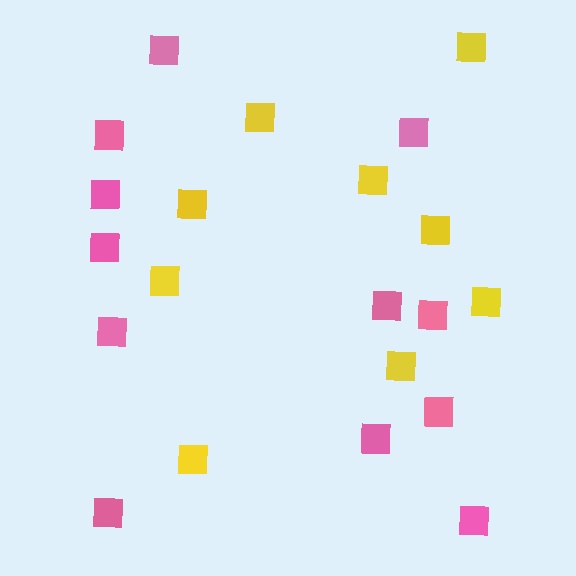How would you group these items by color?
There are 2 groups: one group of yellow squares (9) and one group of pink squares (12).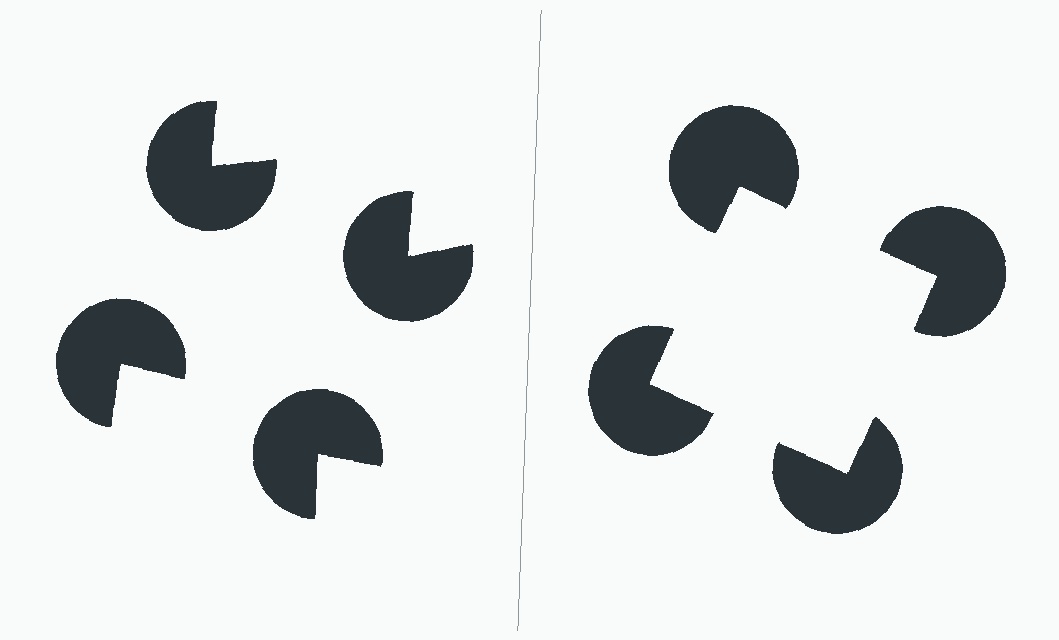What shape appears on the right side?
An illusory square.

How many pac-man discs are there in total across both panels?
8 — 4 on each side.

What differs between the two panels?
The pac-man discs are positioned identically on both sides; only the wedge orientations differ. On the right they align to a square; on the left they are misaligned.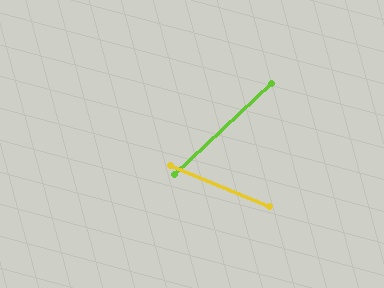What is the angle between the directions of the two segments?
Approximately 66 degrees.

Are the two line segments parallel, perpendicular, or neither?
Neither parallel nor perpendicular — they differ by about 66°.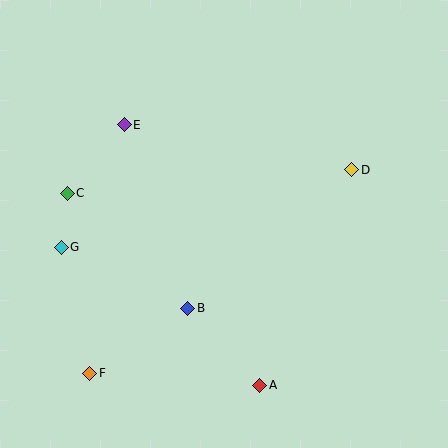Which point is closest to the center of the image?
Point B at (188, 308) is closest to the center.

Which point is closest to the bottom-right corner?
Point A is closest to the bottom-right corner.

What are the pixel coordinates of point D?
Point D is at (352, 170).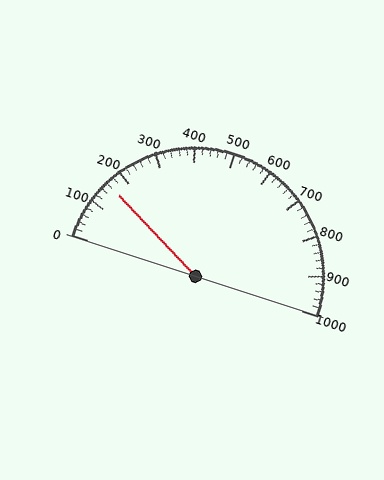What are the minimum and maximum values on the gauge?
The gauge ranges from 0 to 1000.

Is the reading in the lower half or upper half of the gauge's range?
The reading is in the lower half of the range (0 to 1000).